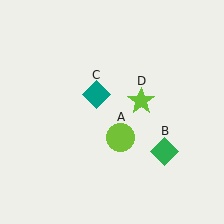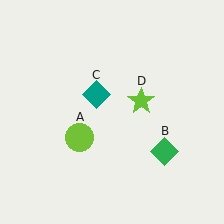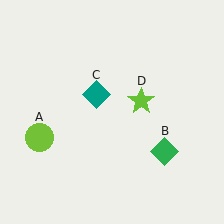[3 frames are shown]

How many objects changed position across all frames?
1 object changed position: lime circle (object A).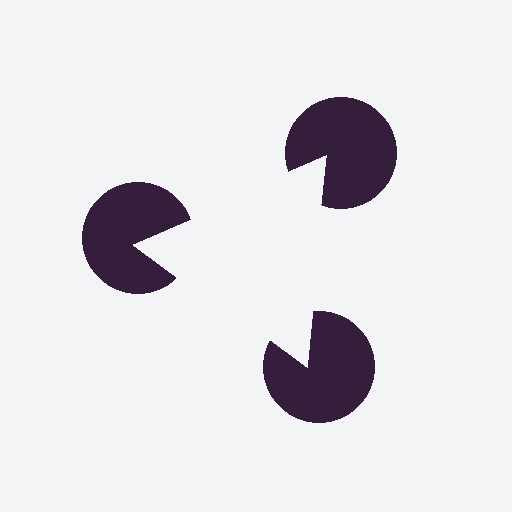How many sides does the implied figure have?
3 sides.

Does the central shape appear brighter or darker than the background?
It typically appears slightly brighter than the background, even though no actual brightness change is drawn.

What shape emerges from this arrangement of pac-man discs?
An illusory triangle — its edges are inferred from the aligned wedge cuts in the pac-man discs, not physically drawn.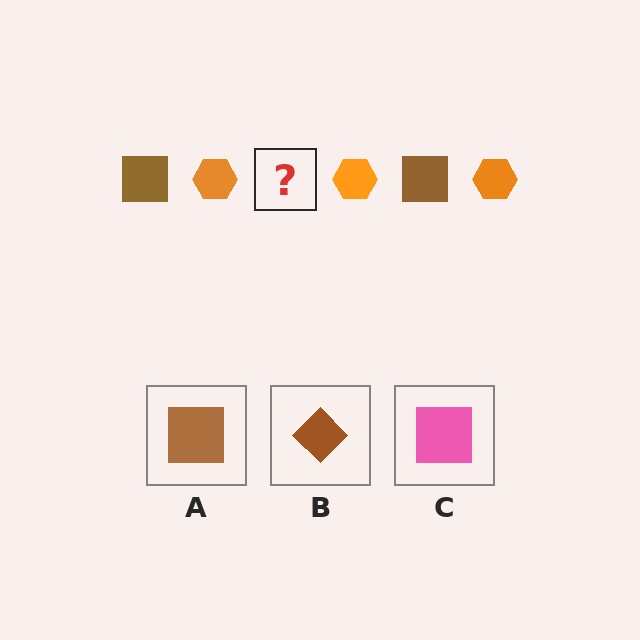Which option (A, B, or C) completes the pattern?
A.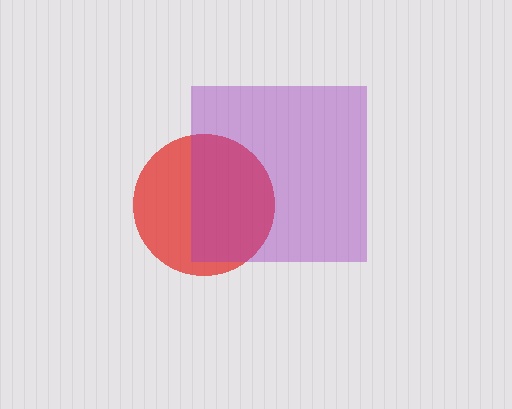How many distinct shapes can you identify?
There are 2 distinct shapes: a red circle, a purple square.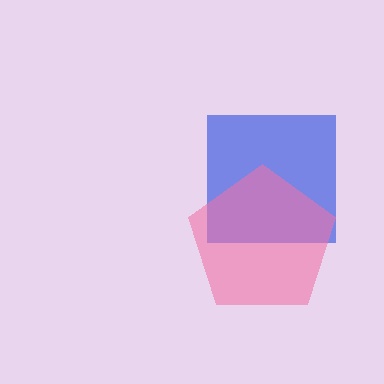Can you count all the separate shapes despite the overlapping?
Yes, there are 2 separate shapes.